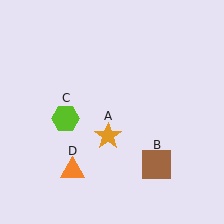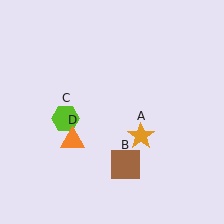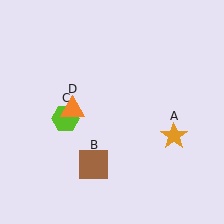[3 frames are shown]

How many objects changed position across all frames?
3 objects changed position: orange star (object A), brown square (object B), orange triangle (object D).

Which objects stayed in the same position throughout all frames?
Lime hexagon (object C) remained stationary.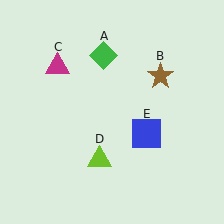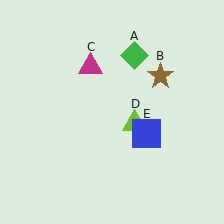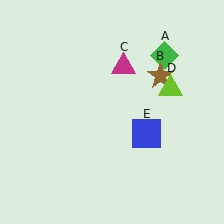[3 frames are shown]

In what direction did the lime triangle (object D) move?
The lime triangle (object D) moved up and to the right.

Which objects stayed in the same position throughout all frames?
Brown star (object B) and blue square (object E) remained stationary.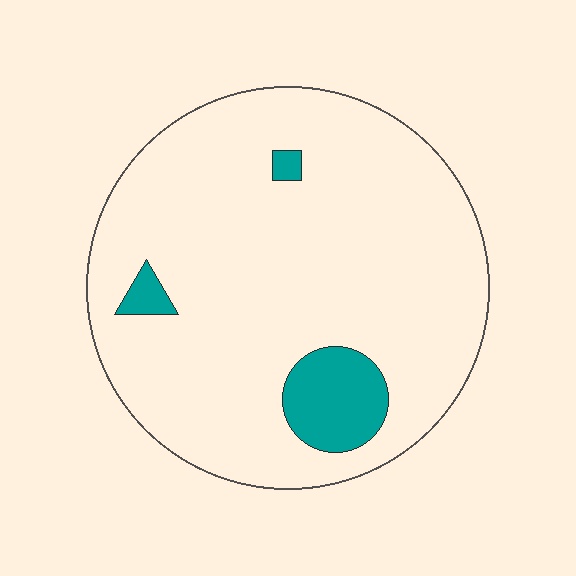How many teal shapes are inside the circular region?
3.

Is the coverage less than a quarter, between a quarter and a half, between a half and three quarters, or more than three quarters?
Less than a quarter.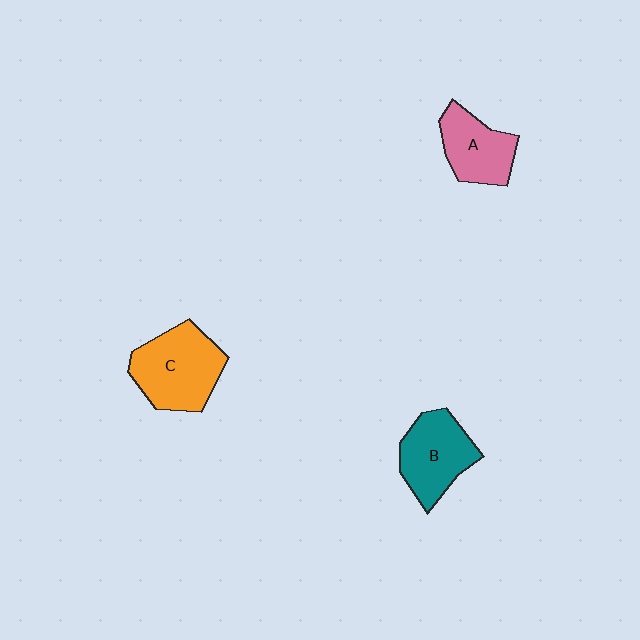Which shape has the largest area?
Shape C (orange).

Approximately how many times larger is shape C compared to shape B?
Approximately 1.2 times.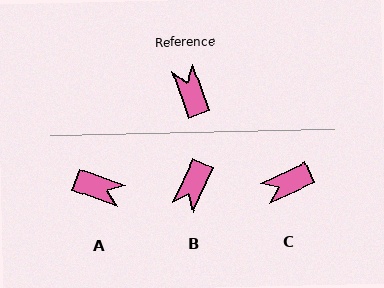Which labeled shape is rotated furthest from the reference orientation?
B, about 134 degrees away.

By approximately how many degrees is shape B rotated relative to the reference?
Approximately 134 degrees counter-clockwise.